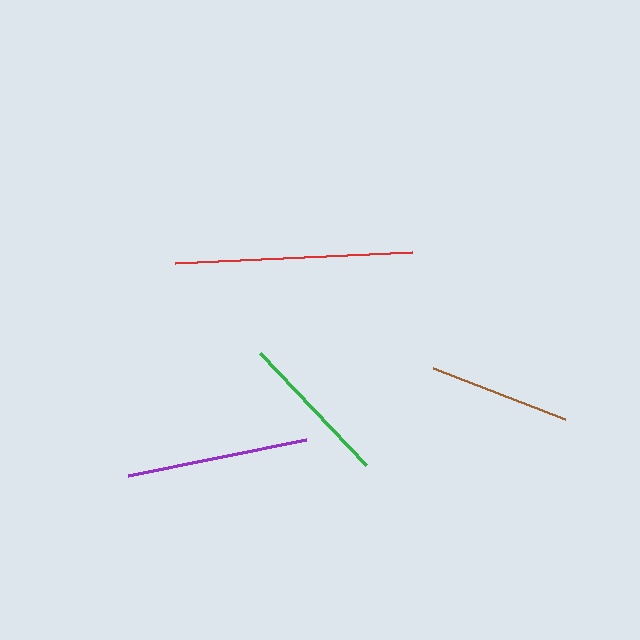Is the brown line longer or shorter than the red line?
The red line is longer than the brown line.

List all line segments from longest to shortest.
From longest to shortest: red, purple, green, brown.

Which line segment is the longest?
The red line is the longest at approximately 237 pixels.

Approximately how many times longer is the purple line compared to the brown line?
The purple line is approximately 1.3 times the length of the brown line.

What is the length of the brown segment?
The brown segment is approximately 142 pixels long.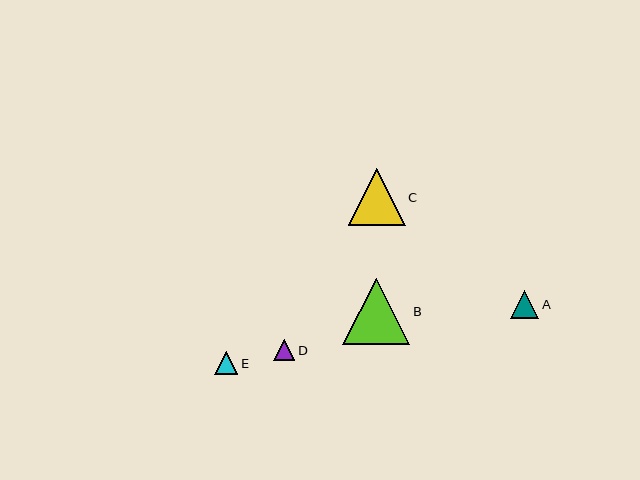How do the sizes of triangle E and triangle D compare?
Triangle E and triangle D are approximately the same size.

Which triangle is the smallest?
Triangle D is the smallest with a size of approximately 21 pixels.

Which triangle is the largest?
Triangle B is the largest with a size of approximately 67 pixels.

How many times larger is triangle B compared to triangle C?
Triangle B is approximately 1.2 times the size of triangle C.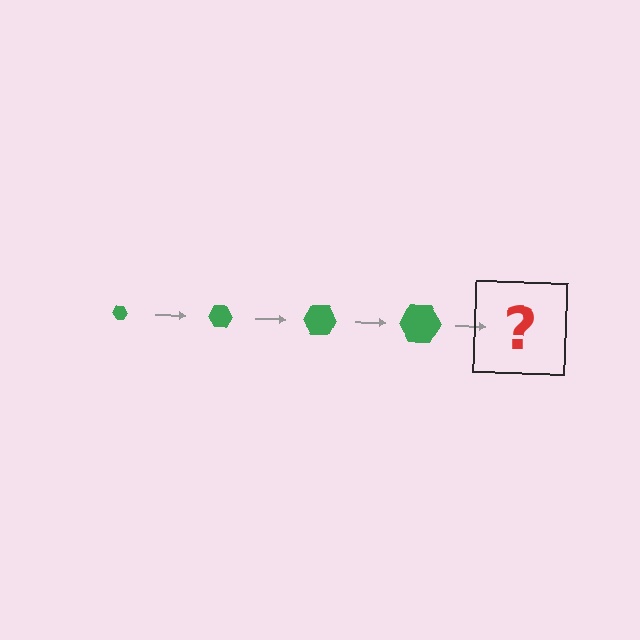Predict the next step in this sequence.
The next step is a green hexagon, larger than the previous one.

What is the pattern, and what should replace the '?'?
The pattern is that the hexagon gets progressively larger each step. The '?' should be a green hexagon, larger than the previous one.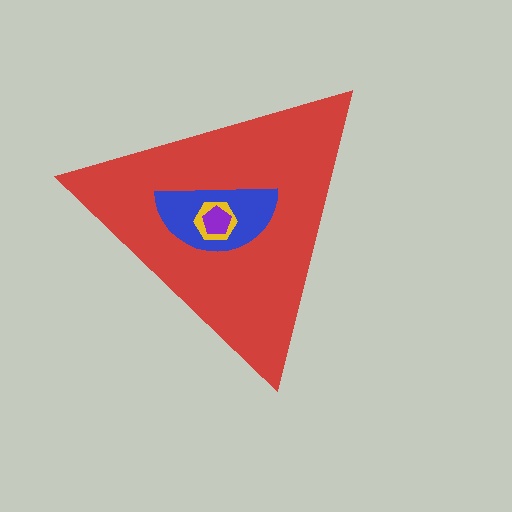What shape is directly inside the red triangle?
The blue semicircle.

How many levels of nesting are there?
4.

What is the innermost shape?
The purple pentagon.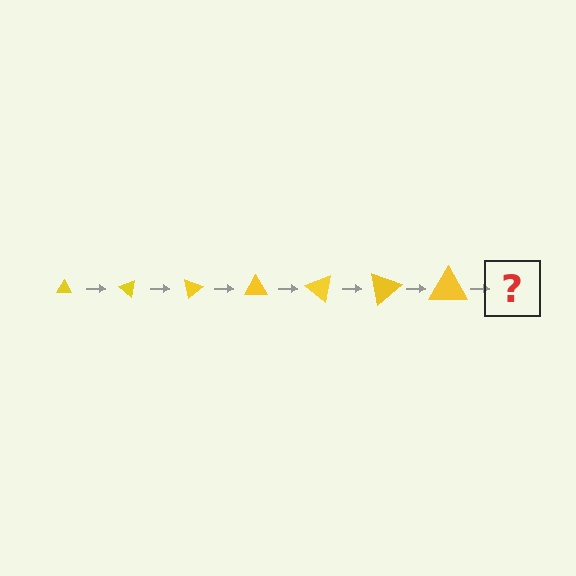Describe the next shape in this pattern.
It should be a triangle, larger than the previous one and rotated 280 degrees from the start.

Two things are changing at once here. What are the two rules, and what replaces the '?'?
The two rules are that the triangle grows larger each step and it rotates 40 degrees each step. The '?' should be a triangle, larger than the previous one and rotated 280 degrees from the start.